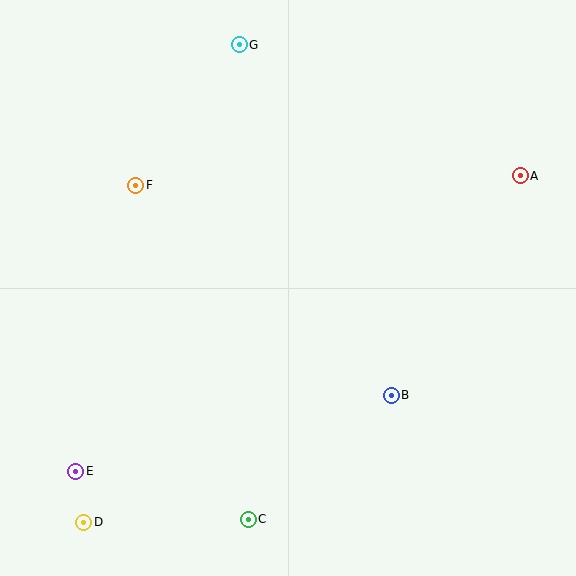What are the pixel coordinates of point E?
Point E is at (76, 471).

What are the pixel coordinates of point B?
Point B is at (391, 395).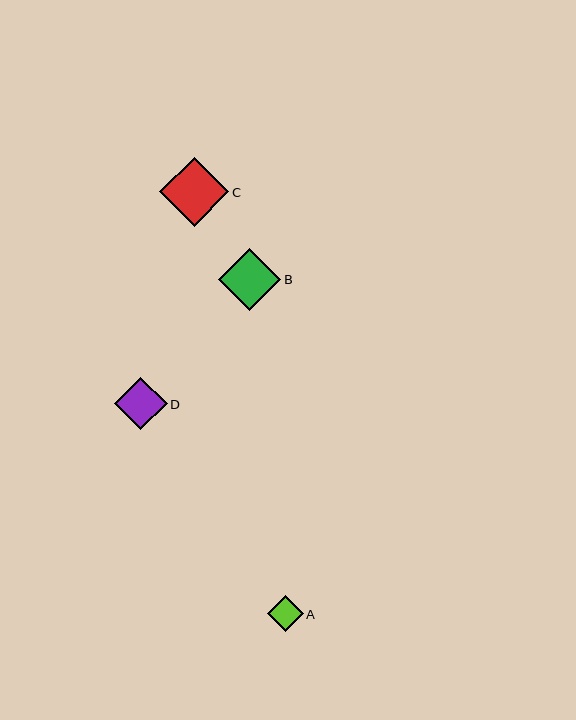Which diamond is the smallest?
Diamond A is the smallest with a size of approximately 36 pixels.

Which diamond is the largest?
Diamond C is the largest with a size of approximately 69 pixels.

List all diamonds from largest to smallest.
From largest to smallest: C, B, D, A.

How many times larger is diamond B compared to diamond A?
Diamond B is approximately 1.8 times the size of diamond A.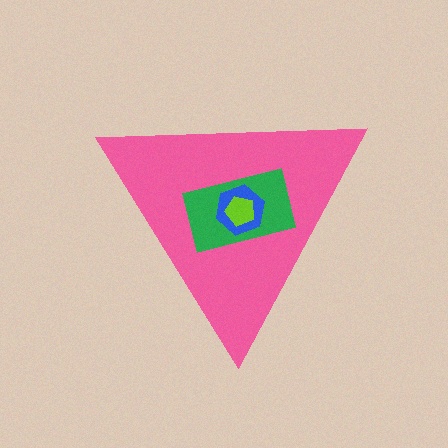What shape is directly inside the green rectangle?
The blue hexagon.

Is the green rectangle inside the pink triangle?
Yes.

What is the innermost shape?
The lime pentagon.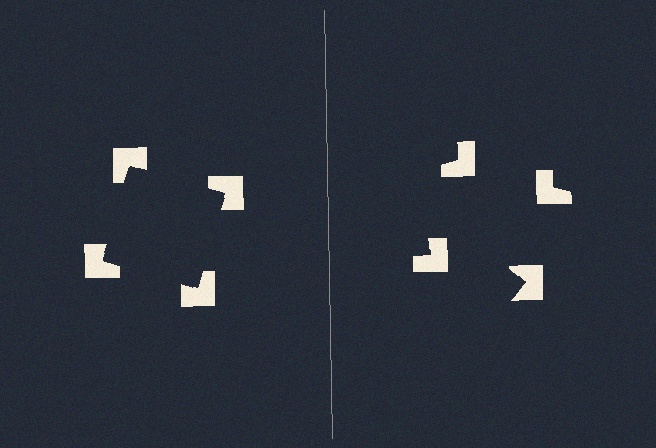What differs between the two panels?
The notched squares are positioned identically on both sides; only the wedge orientations differ. On the left they align to a square; on the right they are misaligned.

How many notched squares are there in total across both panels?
8 — 4 on each side.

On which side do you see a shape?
An illusory square appears on the left side. On the right side the wedge cuts are rotated, so no coherent shape forms.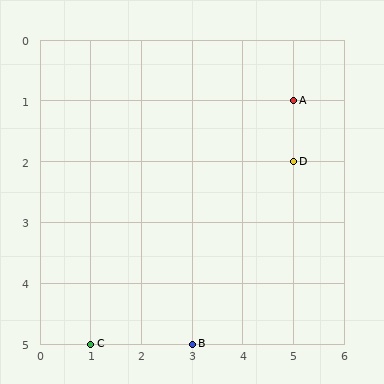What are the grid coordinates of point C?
Point C is at grid coordinates (1, 5).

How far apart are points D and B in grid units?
Points D and B are 2 columns and 3 rows apart (about 3.6 grid units diagonally).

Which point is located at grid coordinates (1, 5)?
Point C is at (1, 5).